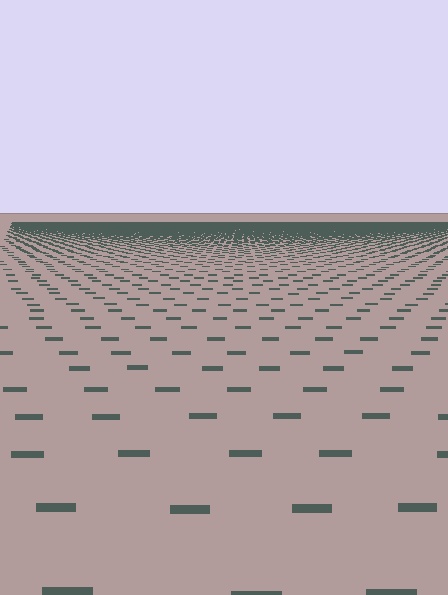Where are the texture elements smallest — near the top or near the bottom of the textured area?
Near the top.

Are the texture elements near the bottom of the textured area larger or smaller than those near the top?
Larger. Near the bottom, elements are closer to the viewer and appear at a bigger on-screen size.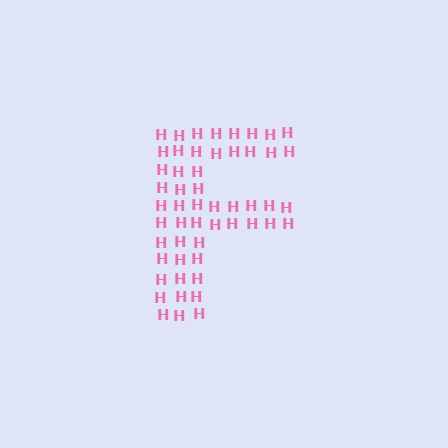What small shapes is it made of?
It is made of small letter H's.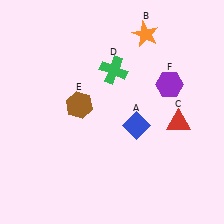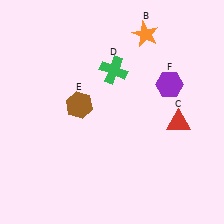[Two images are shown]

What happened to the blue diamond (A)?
The blue diamond (A) was removed in Image 2. It was in the bottom-right area of Image 1.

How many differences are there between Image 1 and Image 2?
There is 1 difference between the two images.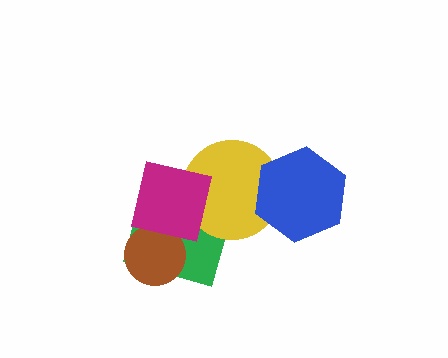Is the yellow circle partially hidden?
Yes, it is partially covered by another shape.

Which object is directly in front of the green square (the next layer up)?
The brown circle is directly in front of the green square.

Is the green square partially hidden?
Yes, it is partially covered by another shape.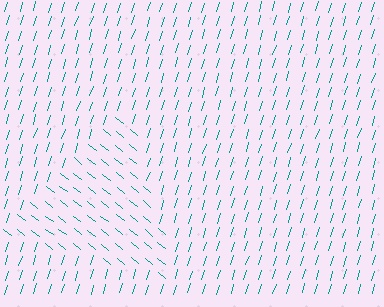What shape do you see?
I see a triangle.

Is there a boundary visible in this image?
Yes, there is a texture boundary formed by a change in line orientation.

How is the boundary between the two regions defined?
The boundary is defined purely by a change in line orientation (approximately 69 degrees difference). All lines are the same color and thickness.